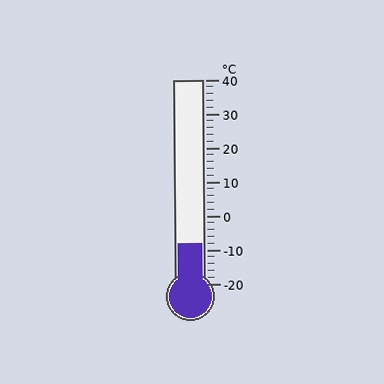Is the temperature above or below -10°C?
The temperature is above -10°C.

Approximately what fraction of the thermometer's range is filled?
The thermometer is filled to approximately 20% of its range.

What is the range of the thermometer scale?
The thermometer scale ranges from -20°C to 40°C.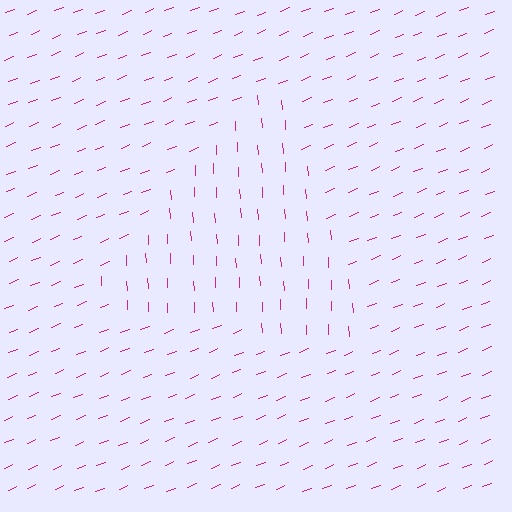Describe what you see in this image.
The image is filled with small magenta line segments. A triangle region in the image has lines oriented differently from the surrounding lines, creating a visible texture boundary.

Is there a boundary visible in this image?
Yes, there is a texture boundary formed by a change in line orientation.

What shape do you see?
I see a triangle.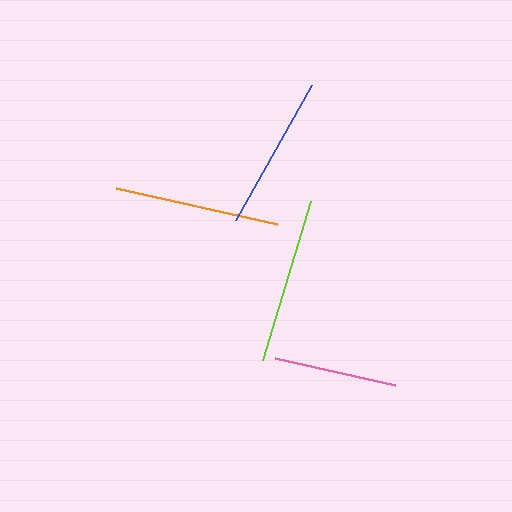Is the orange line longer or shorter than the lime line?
The lime line is longer than the orange line.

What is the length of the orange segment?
The orange segment is approximately 165 pixels long.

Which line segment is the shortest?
The pink line is the shortest at approximately 123 pixels.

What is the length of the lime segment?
The lime segment is approximately 166 pixels long.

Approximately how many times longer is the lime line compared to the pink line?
The lime line is approximately 1.4 times the length of the pink line.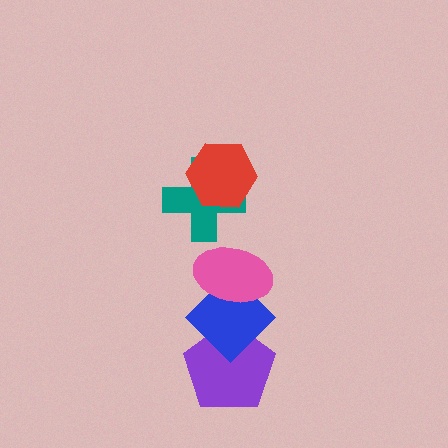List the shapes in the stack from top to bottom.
From top to bottom: the red hexagon, the teal cross, the pink ellipse, the blue diamond, the purple pentagon.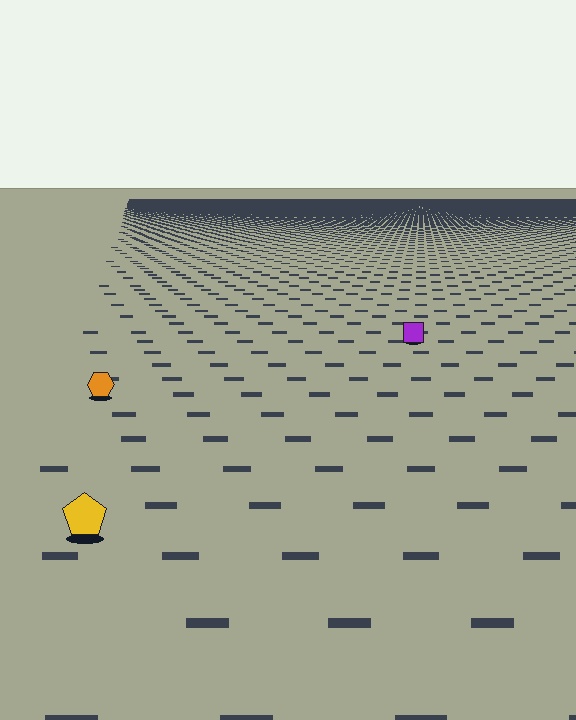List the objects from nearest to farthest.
From nearest to farthest: the yellow pentagon, the orange hexagon, the purple square.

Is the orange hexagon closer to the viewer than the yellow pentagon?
No. The yellow pentagon is closer — you can tell from the texture gradient: the ground texture is coarser near it.